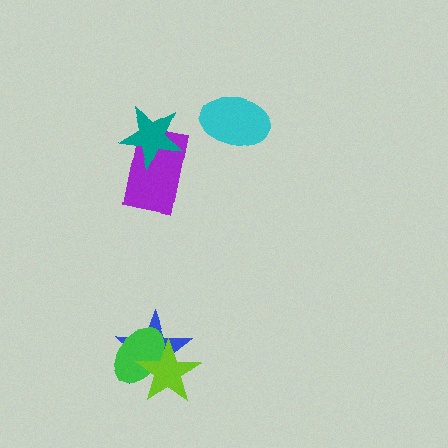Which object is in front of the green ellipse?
The lime star is in front of the green ellipse.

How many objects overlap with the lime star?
2 objects overlap with the lime star.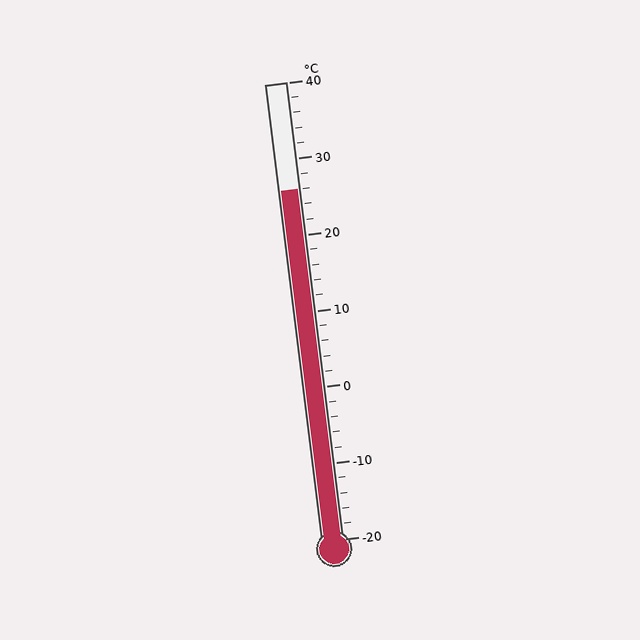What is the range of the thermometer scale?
The thermometer scale ranges from -20°C to 40°C.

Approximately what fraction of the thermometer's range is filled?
The thermometer is filled to approximately 75% of its range.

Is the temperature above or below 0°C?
The temperature is above 0°C.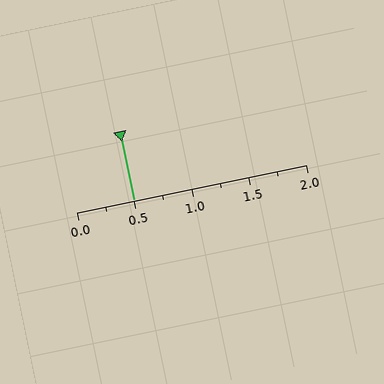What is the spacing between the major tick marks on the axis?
The major ticks are spaced 0.5 apart.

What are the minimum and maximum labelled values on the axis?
The axis runs from 0.0 to 2.0.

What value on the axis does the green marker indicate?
The marker indicates approximately 0.5.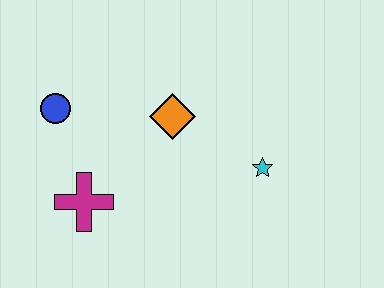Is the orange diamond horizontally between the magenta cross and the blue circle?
No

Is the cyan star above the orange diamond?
No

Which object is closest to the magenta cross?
The blue circle is closest to the magenta cross.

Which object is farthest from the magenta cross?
The cyan star is farthest from the magenta cross.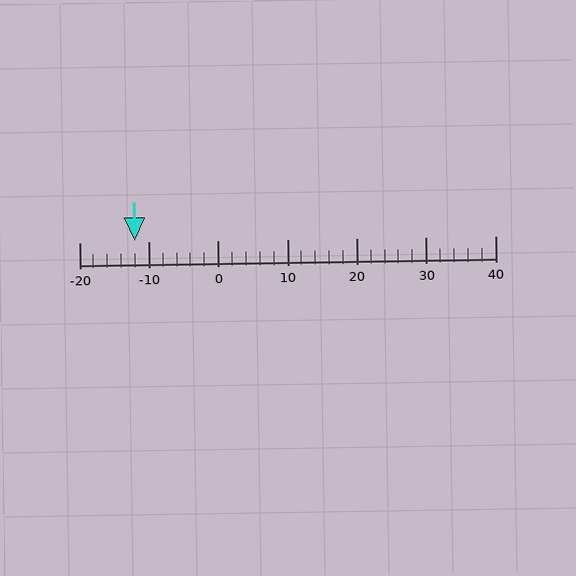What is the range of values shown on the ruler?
The ruler shows values from -20 to 40.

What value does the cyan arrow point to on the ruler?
The cyan arrow points to approximately -12.